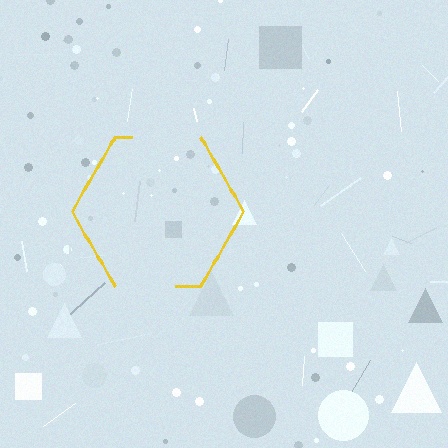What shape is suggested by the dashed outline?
The dashed outline suggests a hexagon.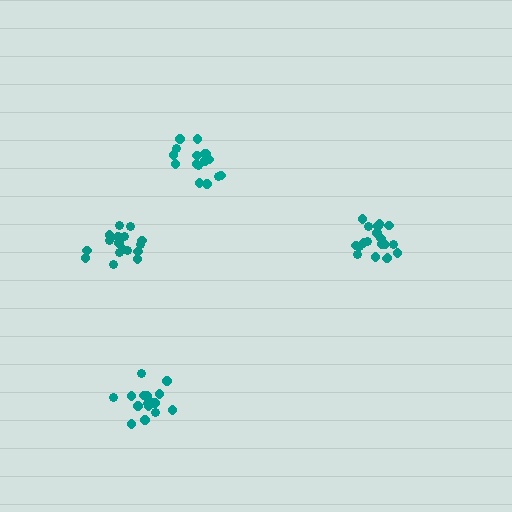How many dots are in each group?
Group 1: 20 dots, Group 2: 16 dots, Group 3: 16 dots, Group 4: 17 dots (69 total).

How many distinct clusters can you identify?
There are 4 distinct clusters.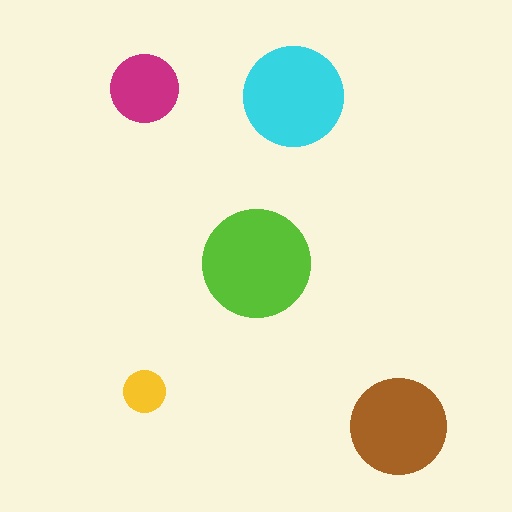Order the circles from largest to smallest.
the lime one, the cyan one, the brown one, the magenta one, the yellow one.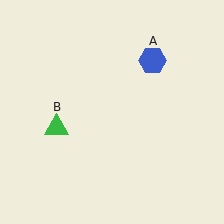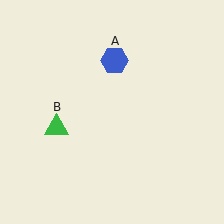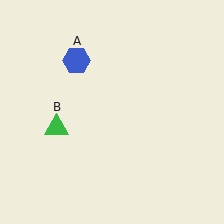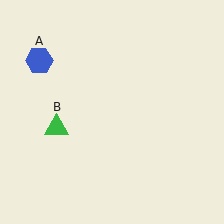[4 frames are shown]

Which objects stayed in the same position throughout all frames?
Green triangle (object B) remained stationary.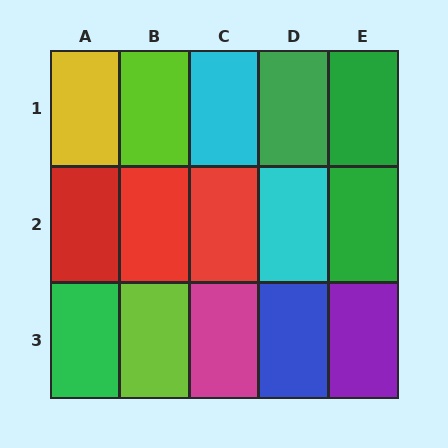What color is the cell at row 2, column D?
Cyan.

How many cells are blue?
1 cell is blue.